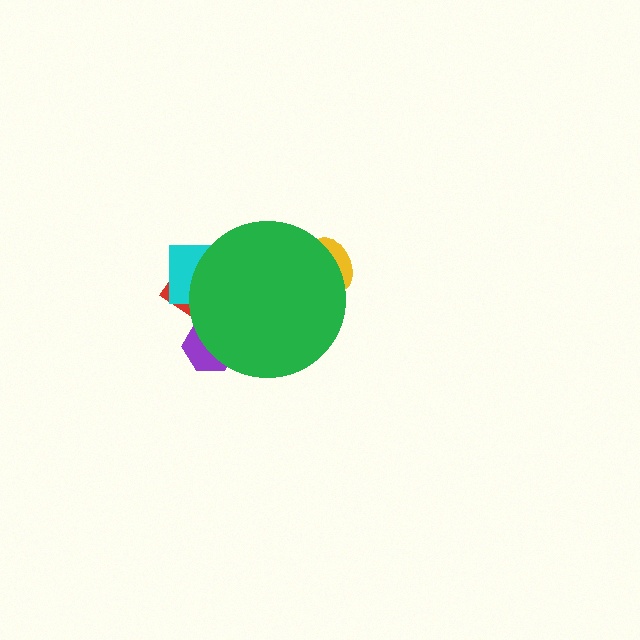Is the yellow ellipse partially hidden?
Yes, the yellow ellipse is partially hidden behind the green circle.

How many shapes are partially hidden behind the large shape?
4 shapes are partially hidden.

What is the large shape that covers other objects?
A green circle.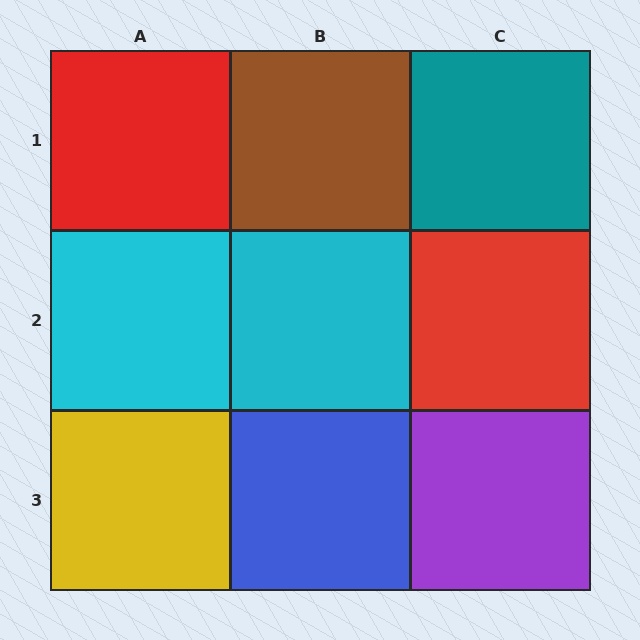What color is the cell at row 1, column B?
Brown.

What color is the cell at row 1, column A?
Red.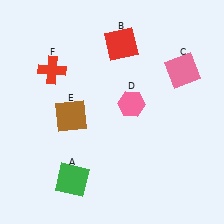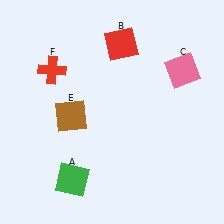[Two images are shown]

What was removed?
The pink hexagon (D) was removed in Image 2.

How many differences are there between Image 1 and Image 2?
There is 1 difference between the two images.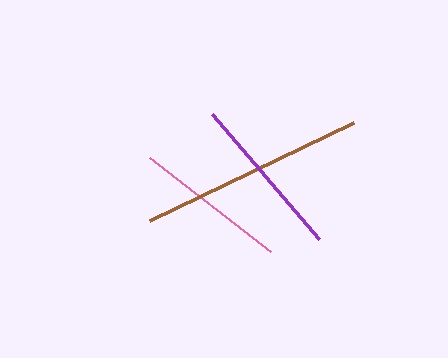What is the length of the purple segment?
The purple segment is approximately 165 pixels long.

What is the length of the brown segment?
The brown segment is approximately 227 pixels long.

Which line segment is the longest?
The brown line is the longest at approximately 227 pixels.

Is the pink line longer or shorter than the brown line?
The brown line is longer than the pink line.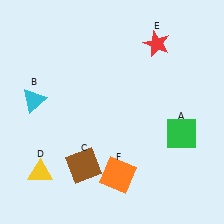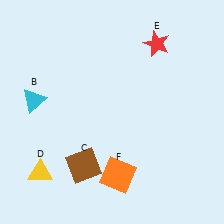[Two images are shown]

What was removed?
The green square (A) was removed in Image 2.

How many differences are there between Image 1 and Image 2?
There is 1 difference between the two images.